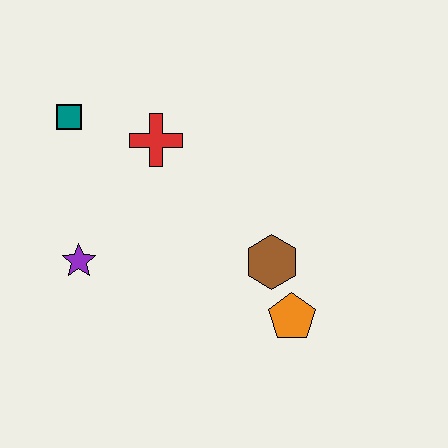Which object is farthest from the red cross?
The orange pentagon is farthest from the red cross.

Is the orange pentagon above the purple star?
No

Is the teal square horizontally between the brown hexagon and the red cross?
No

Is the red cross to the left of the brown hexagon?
Yes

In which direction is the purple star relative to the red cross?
The purple star is below the red cross.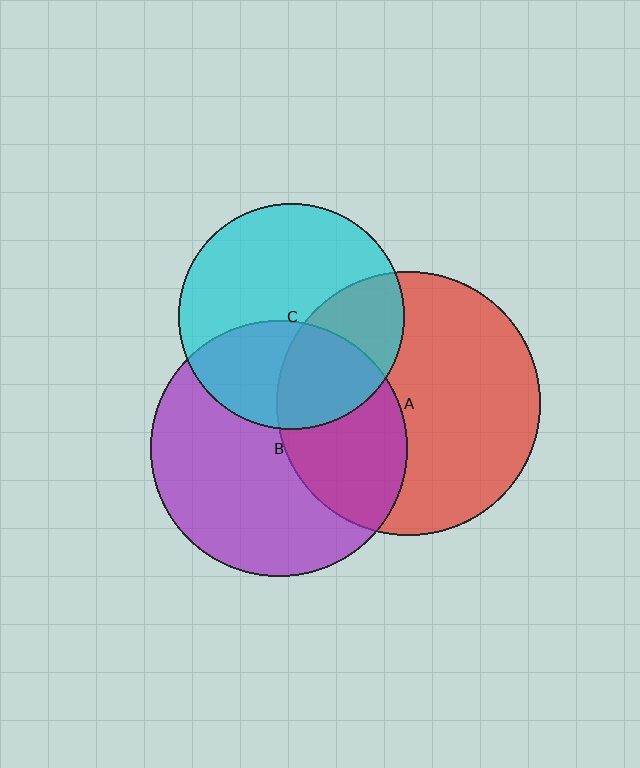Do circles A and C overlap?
Yes.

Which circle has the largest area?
Circle A (red).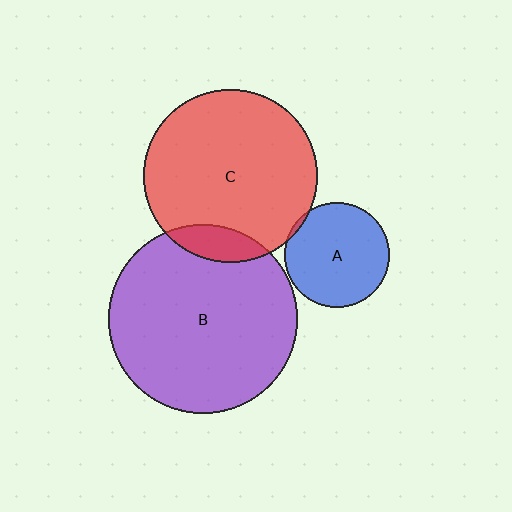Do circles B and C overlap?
Yes.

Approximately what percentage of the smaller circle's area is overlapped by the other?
Approximately 10%.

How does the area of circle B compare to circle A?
Approximately 3.3 times.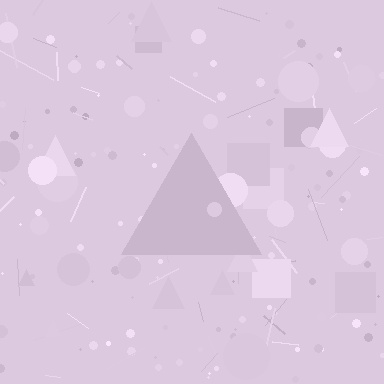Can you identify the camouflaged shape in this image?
The camouflaged shape is a triangle.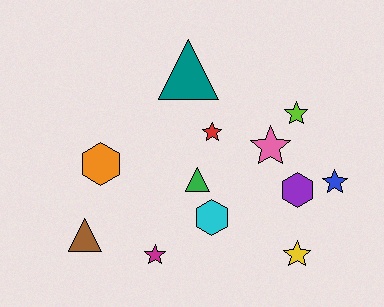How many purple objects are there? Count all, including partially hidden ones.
There is 1 purple object.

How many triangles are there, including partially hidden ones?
There are 3 triangles.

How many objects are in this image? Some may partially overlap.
There are 12 objects.